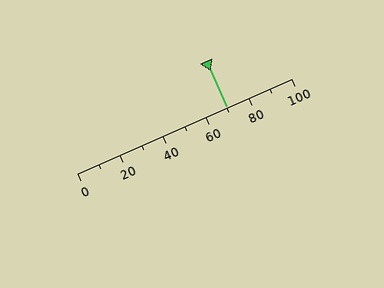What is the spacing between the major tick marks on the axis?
The major ticks are spaced 20 apart.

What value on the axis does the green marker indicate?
The marker indicates approximately 70.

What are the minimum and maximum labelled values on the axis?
The axis runs from 0 to 100.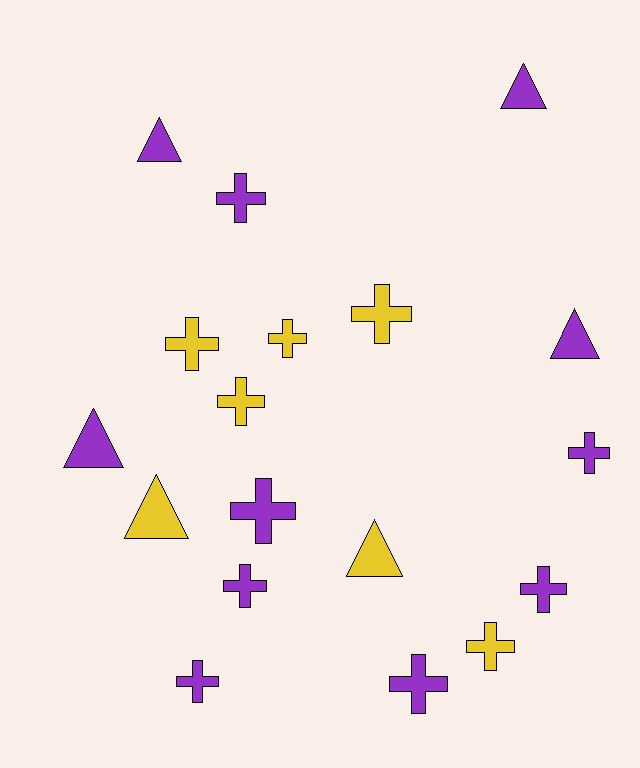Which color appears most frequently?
Purple, with 11 objects.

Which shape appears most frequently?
Cross, with 12 objects.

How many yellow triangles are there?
There are 2 yellow triangles.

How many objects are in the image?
There are 18 objects.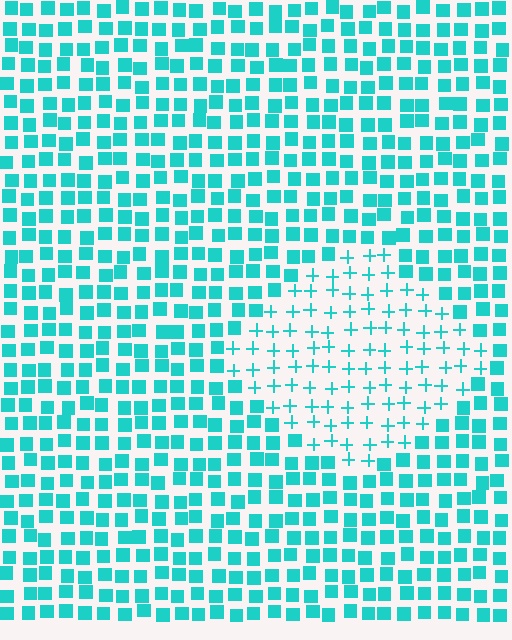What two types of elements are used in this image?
The image uses plus signs inside the diamond region and squares outside it.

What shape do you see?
I see a diamond.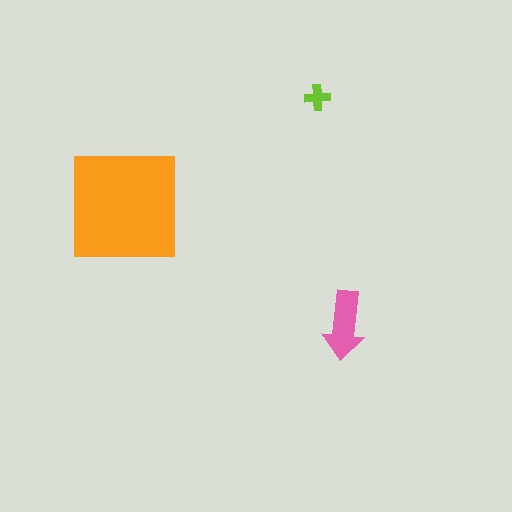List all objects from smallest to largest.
The lime cross, the pink arrow, the orange square.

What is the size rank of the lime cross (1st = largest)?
3rd.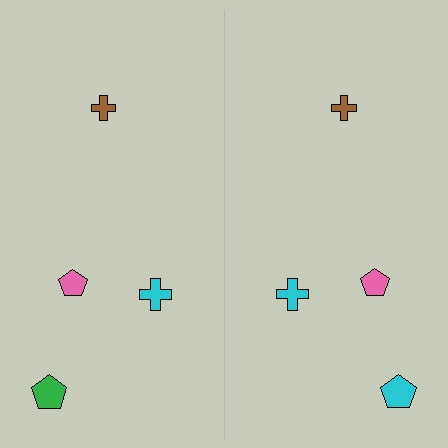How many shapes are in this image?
There are 8 shapes in this image.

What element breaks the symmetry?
The cyan pentagon on the right side breaks the symmetry — its mirror counterpart is green.